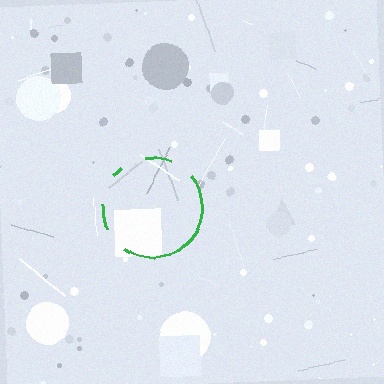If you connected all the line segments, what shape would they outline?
They would outline a circle.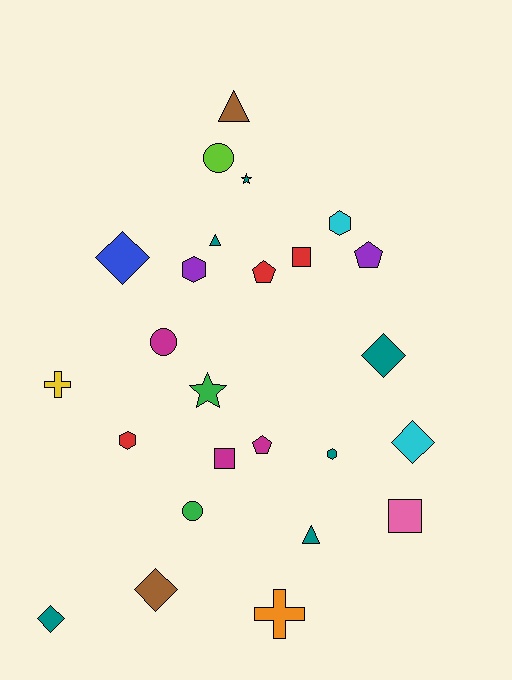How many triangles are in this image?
There are 3 triangles.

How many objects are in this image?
There are 25 objects.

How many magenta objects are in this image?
There are 3 magenta objects.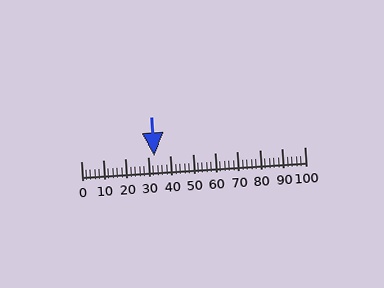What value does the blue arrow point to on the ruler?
The blue arrow points to approximately 33.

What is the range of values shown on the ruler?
The ruler shows values from 0 to 100.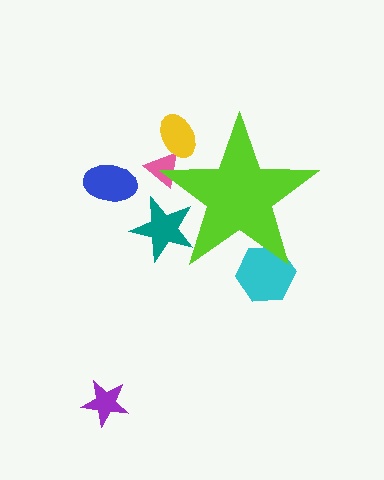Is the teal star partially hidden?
Yes, the teal star is partially hidden behind the lime star.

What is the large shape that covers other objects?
A lime star.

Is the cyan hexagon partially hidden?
Yes, the cyan hexagon is partially hidden behind the lime star.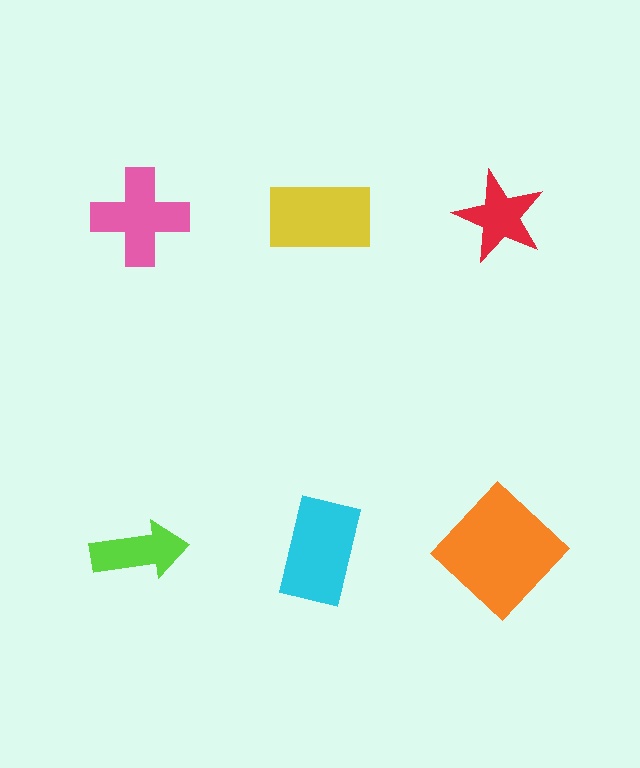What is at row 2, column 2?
A cyan rectangle.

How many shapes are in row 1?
3 shapes.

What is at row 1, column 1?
A pink cross.